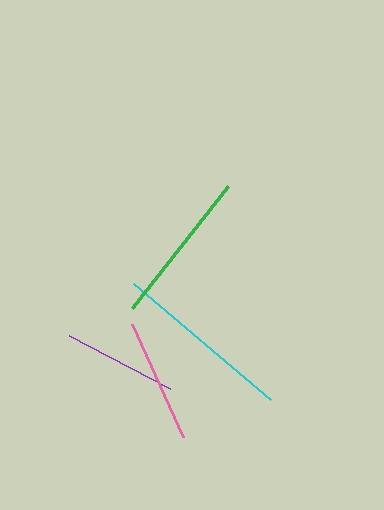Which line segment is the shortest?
The purple line is the shortest at approximately 114 pixels.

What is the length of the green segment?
The green segment is approximately 156 pixels long.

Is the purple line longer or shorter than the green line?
The green line is longer than the purple line.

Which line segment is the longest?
The cyan line is the longest at approximately 180 pixels.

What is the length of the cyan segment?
The cyan segment is approximately 180 pixels long.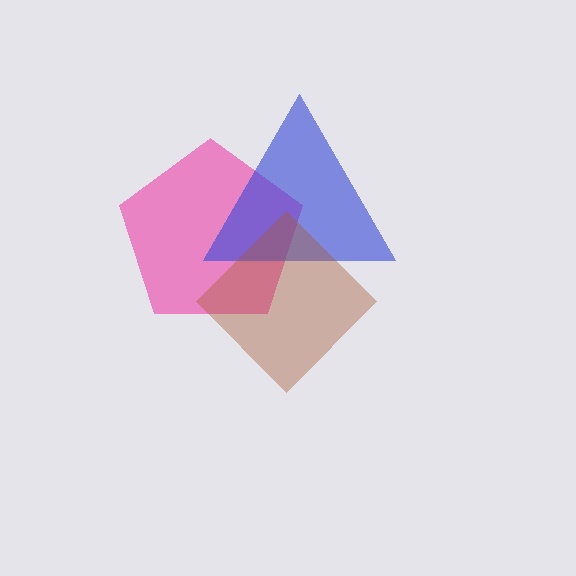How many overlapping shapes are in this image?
There are 3 overlapping shapes in the image.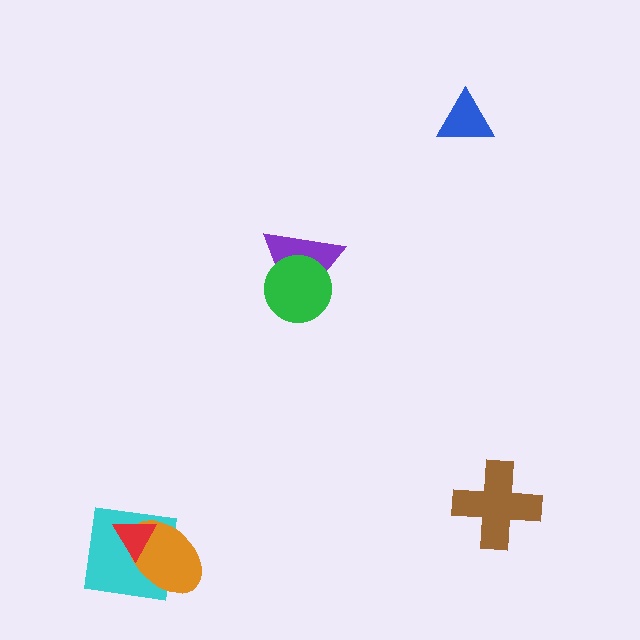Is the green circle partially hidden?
No, no other shape covers it.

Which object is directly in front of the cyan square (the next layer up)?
The orange ellipse is directly in front of the cyan square.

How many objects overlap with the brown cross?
0 objects overlap with the brown cross.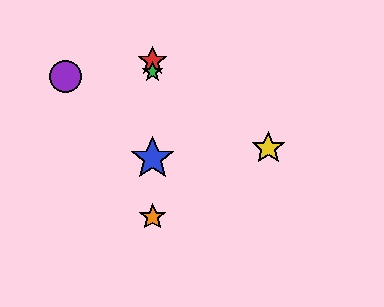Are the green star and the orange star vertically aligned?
Yes, both are at x≈153.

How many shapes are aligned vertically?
4 shapes (the red star, the blue star, the green star, the orange star) are aligned vertically.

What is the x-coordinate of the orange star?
The orange star is at x≈153.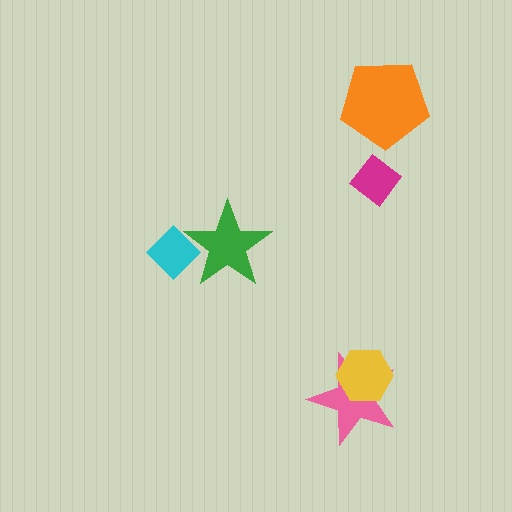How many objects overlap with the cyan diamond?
1 object overlaps with the cyan diamond.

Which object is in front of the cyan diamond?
The green star is in front of the cyan diamond.